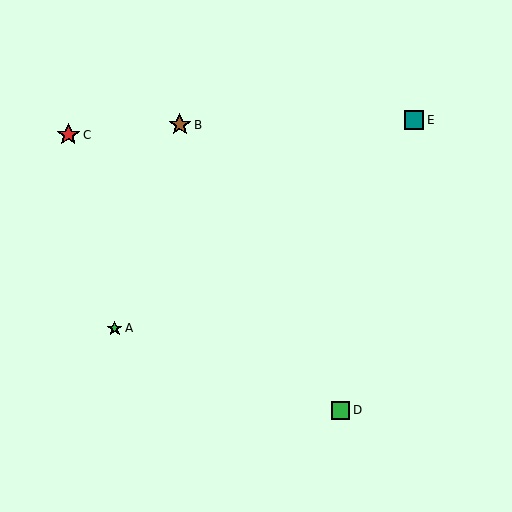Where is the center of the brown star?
The center of the brown star is at (180, 125).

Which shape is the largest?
The red star (labeled C) is the largest.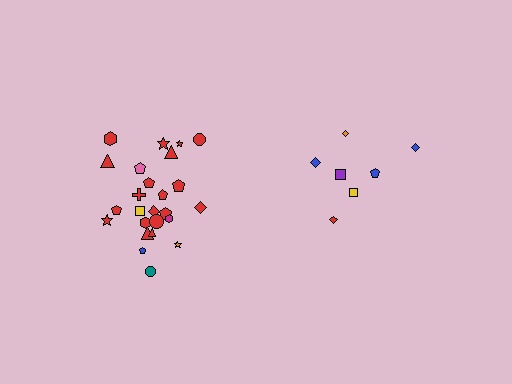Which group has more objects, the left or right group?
The left group.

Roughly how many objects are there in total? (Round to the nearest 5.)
Roughly 30 objects in total.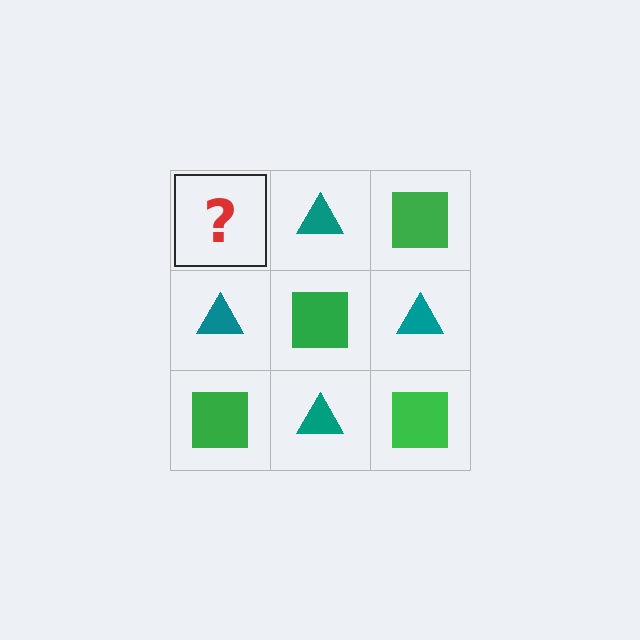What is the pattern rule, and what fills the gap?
The rule is that it alternates green square and teal triangle in a checkerboard pattern. The gap should be filled with a green square.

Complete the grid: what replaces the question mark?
The question mark should be replaced with a green square.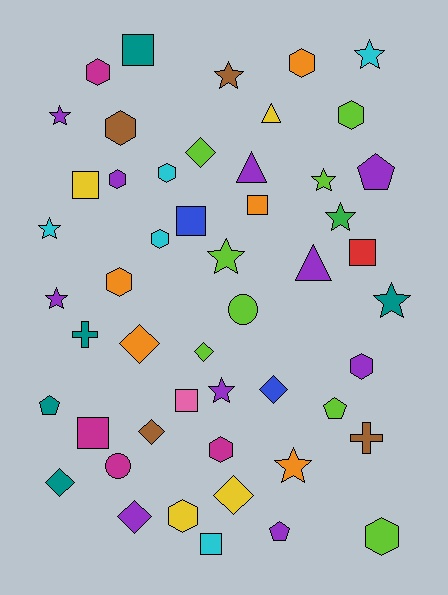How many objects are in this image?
There are 50 objects.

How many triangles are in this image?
There are 3 triangles.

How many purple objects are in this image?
There are 10 purple objects.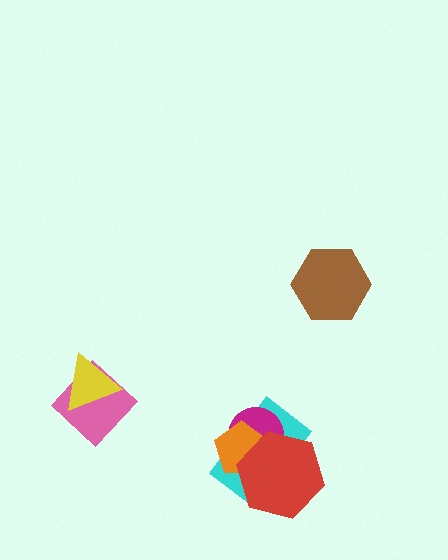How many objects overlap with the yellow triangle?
1 object overlaps with the yellow triangle.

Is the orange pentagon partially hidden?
Yes, it is partially covered by another shape.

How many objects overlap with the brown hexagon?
0 objects overlap with the brown hexagon.